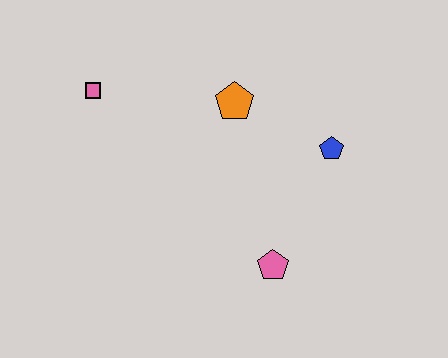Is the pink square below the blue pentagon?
No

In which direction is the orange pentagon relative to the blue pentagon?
The orange pentagon is to the left of the blue pentagon.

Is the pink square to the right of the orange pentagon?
No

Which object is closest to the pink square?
The orange pentagon is closest to the pink square.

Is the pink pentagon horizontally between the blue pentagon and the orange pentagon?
Yes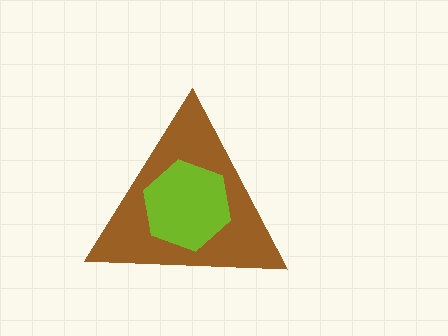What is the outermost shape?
The brown triangle.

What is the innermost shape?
The lime hexagon.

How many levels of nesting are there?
2.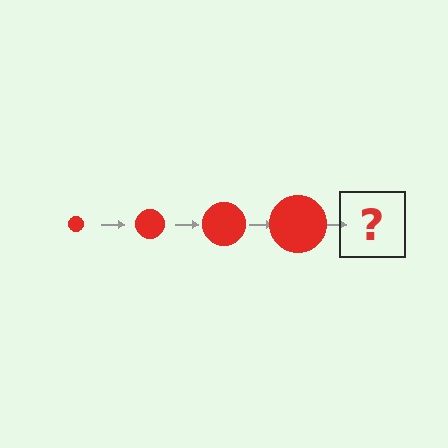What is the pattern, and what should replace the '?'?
The pattern is that the circle gets progressively larger each step. The '?' should be a red circle, larger than the previous one.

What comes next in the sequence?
The next element should be a red circle, larger than the previous one.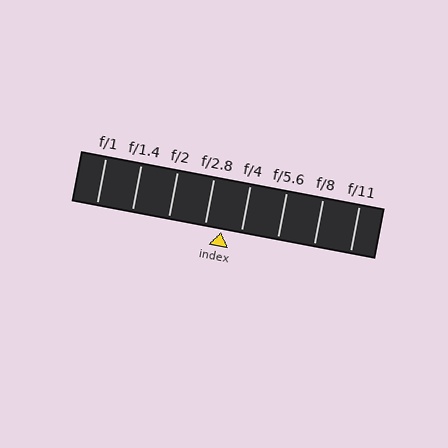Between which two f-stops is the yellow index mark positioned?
The index mark is between f/2.8 and f/4.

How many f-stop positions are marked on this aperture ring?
There are 8 f-stop positions marked.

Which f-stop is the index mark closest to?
The index mark is closest to f/2.8.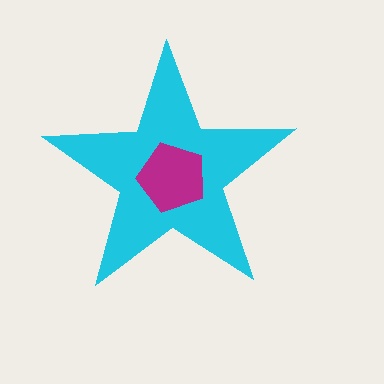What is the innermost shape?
The magenta pentagon.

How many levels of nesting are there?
2.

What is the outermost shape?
The cyan star.